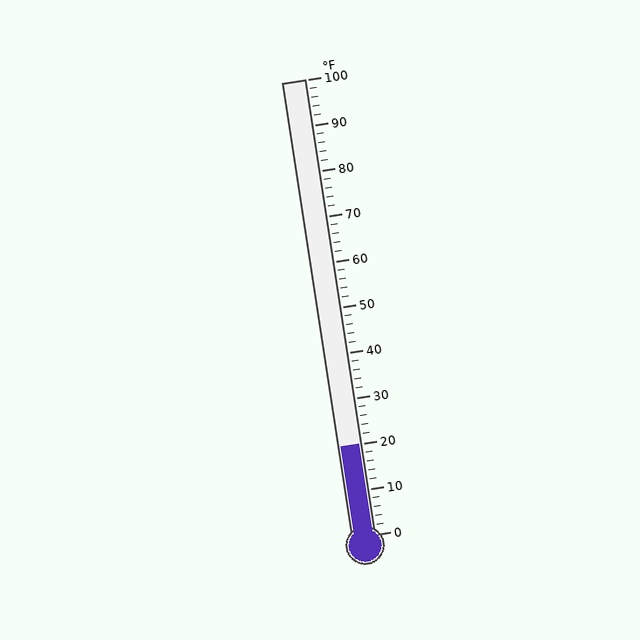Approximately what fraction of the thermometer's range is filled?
The thermometer is filled to approximately 20% of its range.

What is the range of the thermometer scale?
The thermometer scale ranges from 0°F to 100°F.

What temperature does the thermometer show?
The thermometer shows approximately 20°F.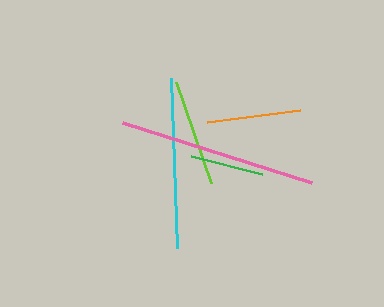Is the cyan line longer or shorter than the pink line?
The pink line is longer than the cyan line.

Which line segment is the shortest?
The green line is the shortest at approximately 73 pixels.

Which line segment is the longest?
The pink line is the longest at approximately 198 pixels.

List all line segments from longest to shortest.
From longest to shortest: pink, cyan, lime, orange, green.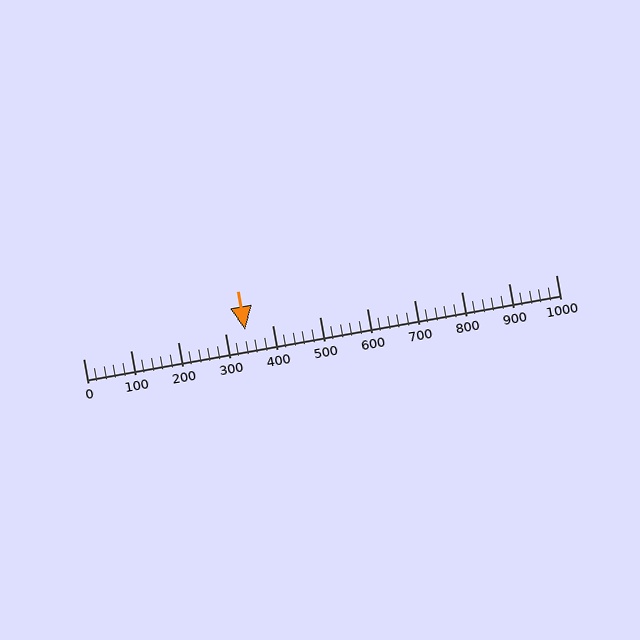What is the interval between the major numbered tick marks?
The major tick marks are spaced 100 units apart.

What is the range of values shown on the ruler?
The ruler shows values from 0 to 1000.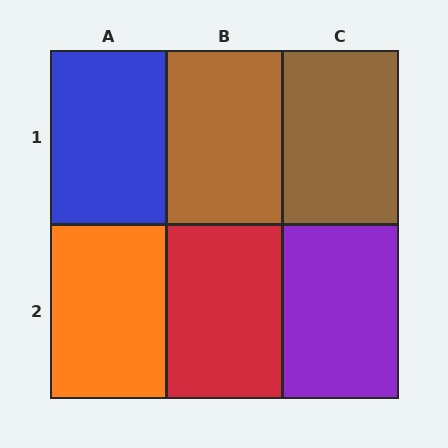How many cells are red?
1 cell is red.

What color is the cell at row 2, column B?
Red.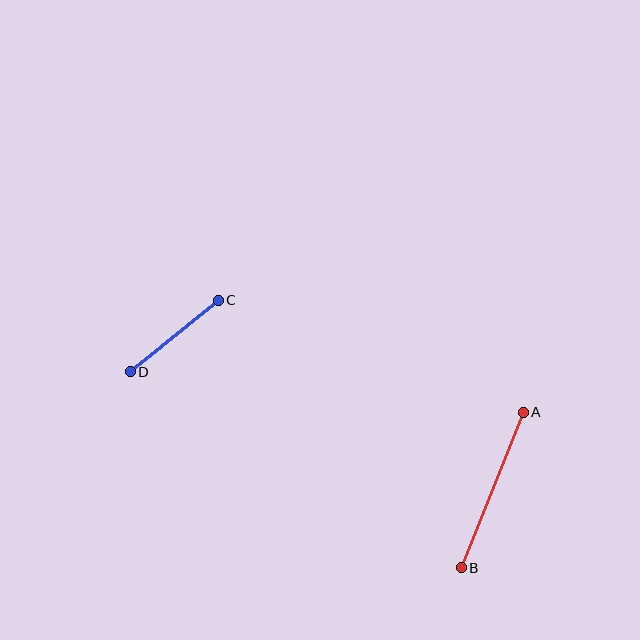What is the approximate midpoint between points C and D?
The midpoint is at approximately (174, 336) pixels.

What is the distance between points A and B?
The distance is approximately 168 pixels.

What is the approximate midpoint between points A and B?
The midpoint is at approximately (492, 490) pixels.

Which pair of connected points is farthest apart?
Points A and B are farthest apart.